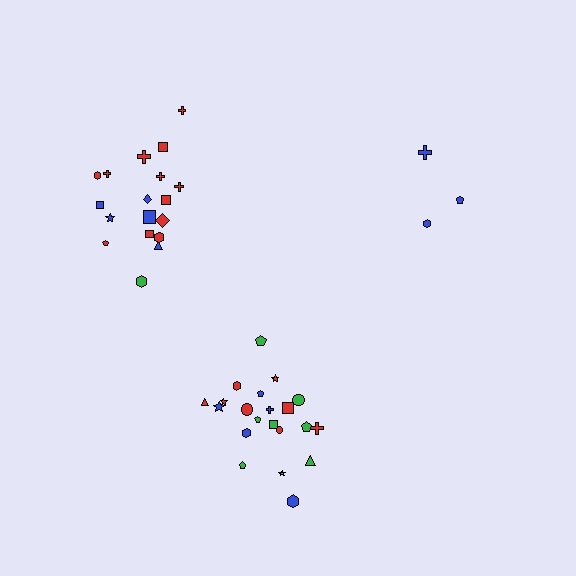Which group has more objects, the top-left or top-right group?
The top-left group.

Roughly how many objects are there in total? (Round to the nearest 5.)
Roughly 45 objects in total.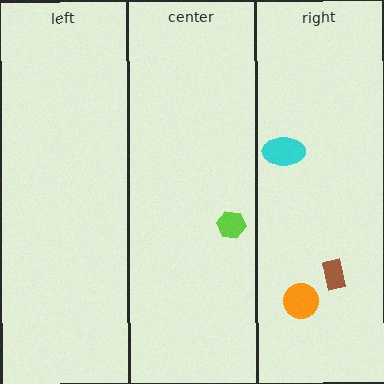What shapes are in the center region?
The lime hexagon.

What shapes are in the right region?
The orange circle, the cyan ellipse, the brown rectangle.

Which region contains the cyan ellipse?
The right region.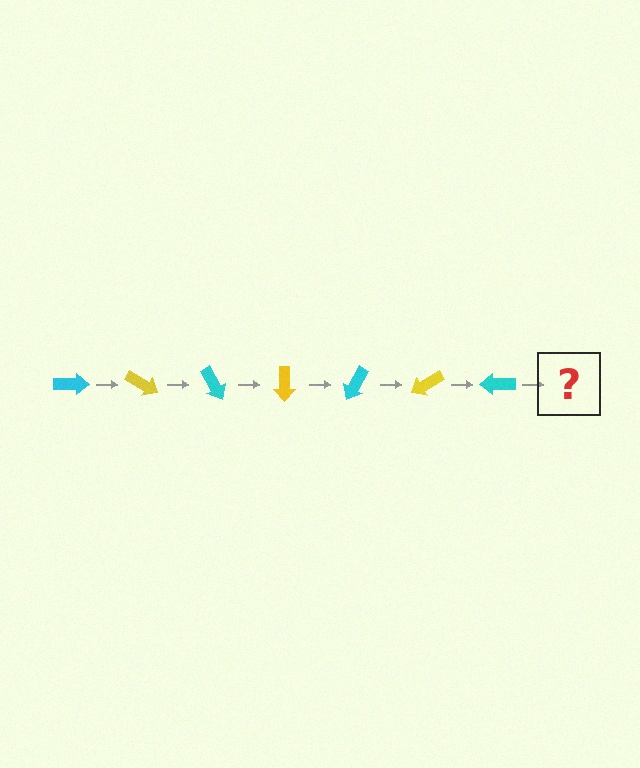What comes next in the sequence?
The next element should be a yellow arrow, rotated 210 degrees from the start.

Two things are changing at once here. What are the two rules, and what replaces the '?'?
The two rules are that it rotates 30 degrees each step and the color cycles through cyan and yellow. The '?' should be a yellow arrow, rotated 210 degrees from the start.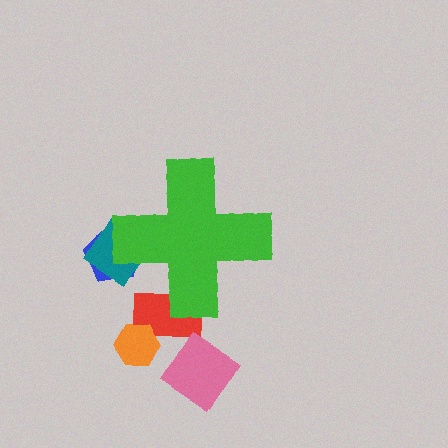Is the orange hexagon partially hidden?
No, the orange hexagon is fully visible.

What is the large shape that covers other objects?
A green cross.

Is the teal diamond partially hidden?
Yes, the teal diamond is partially hidden behind the green cross.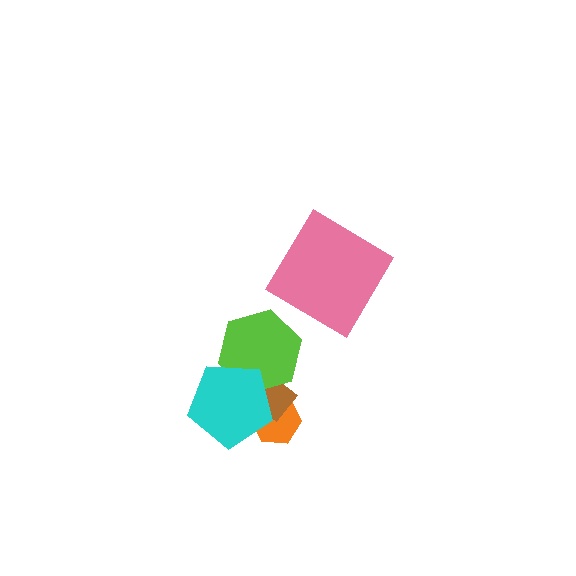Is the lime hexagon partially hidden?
Yes, it is partially covered by another shape.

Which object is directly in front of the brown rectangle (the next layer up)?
The lime hexagon is directly in front of the brown rectangle.